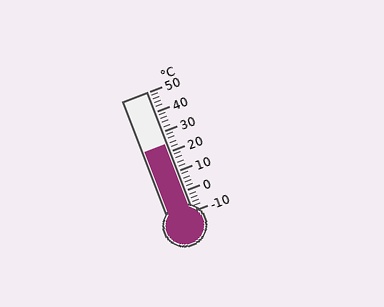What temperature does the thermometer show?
The thermometer shows approximately 24°C.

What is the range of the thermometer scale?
The thermometer scale ranges from -10°C to 50°C.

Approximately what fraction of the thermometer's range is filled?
The thermometer is filled to approximately 55% of its range.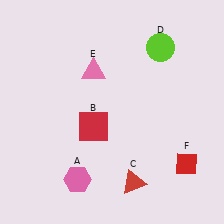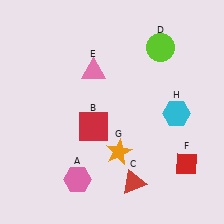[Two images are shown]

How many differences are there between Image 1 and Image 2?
There are 2 differences between the two images.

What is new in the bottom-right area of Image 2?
An orange star (G) was added in the bottom-right area of Image 2.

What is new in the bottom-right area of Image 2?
A cyan hexagon (H) was added in the bottom-right area of Image 2.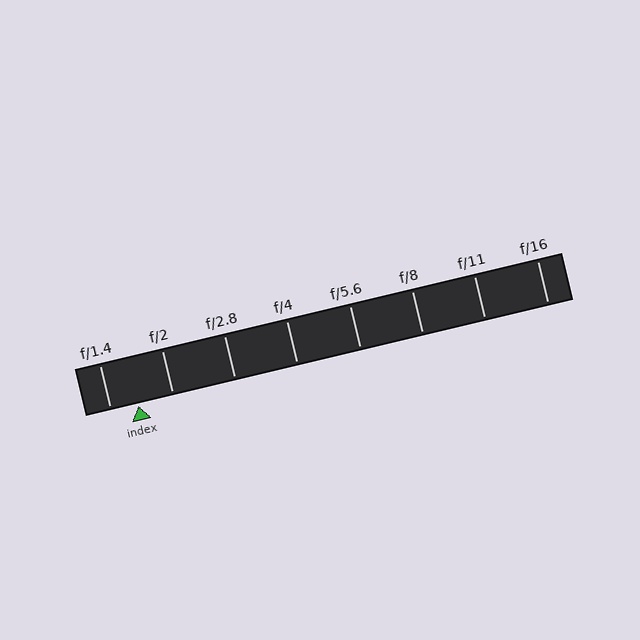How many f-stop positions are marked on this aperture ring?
There are 8 f-stop positions marked.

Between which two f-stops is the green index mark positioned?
The index mark is between f/1.4 and f/2.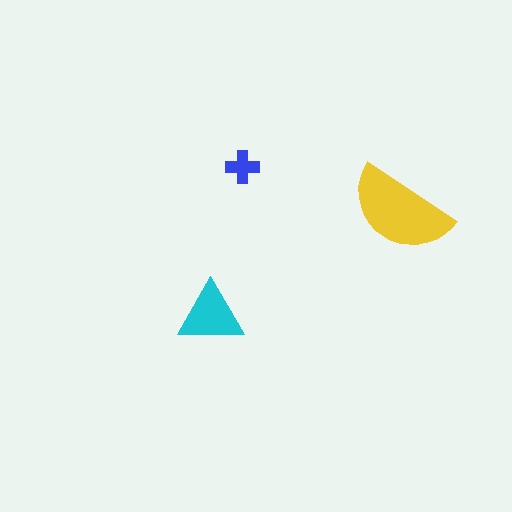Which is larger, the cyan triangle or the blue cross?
The cyan triangle.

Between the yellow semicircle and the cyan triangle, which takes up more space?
The yellow semicircle.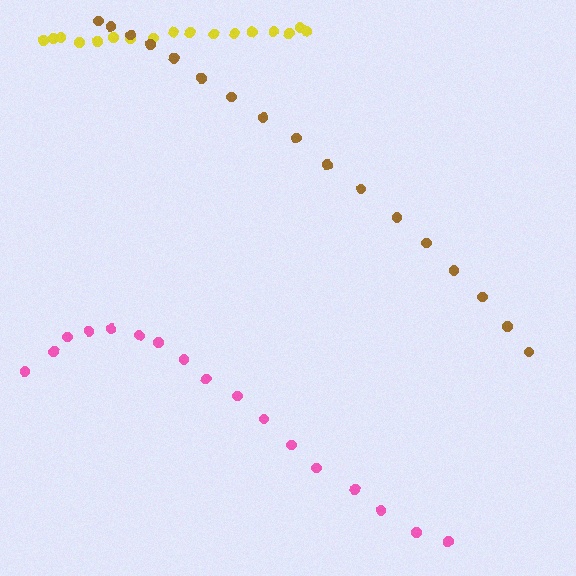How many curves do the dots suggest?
There are 3 distinct paths.